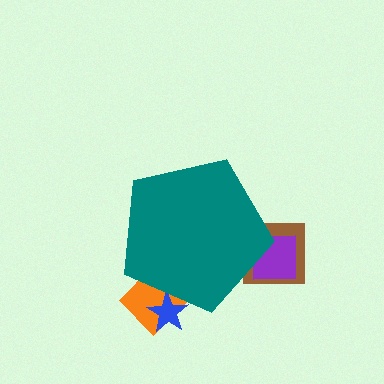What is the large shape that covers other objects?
A teal pentagon.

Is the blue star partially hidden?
Yes, the blue star is partially hidden behind the teal pentagon.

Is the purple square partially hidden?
Yes, the purple square is partially hidden behind the teal pentagon.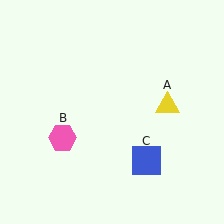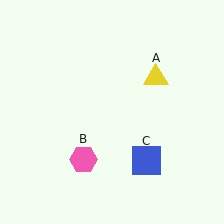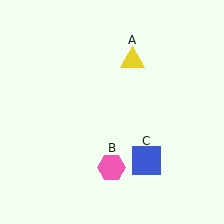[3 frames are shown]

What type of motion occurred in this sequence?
The yellow triangle (object A), pink hexagon (object B) rotated counterclockwise around the center of the scene.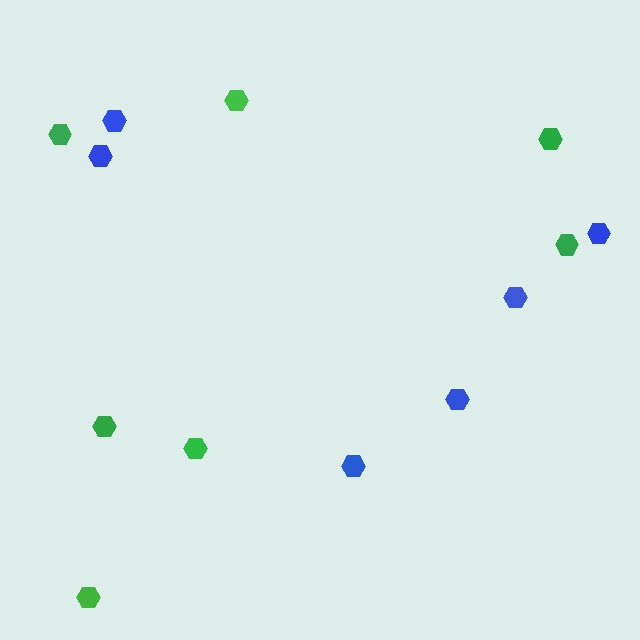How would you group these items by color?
There are 2 groups: one group of green hexagons (7) and one group of blue hexagons (6).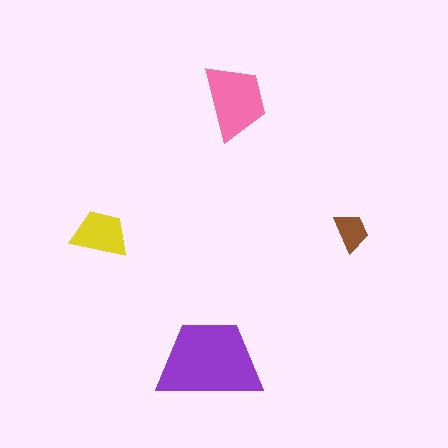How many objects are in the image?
There are 4 objects in the image.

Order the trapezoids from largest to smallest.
the purple one, the pink one, the yellow one, the brown one.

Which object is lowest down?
The purple trapezoid is bottommost.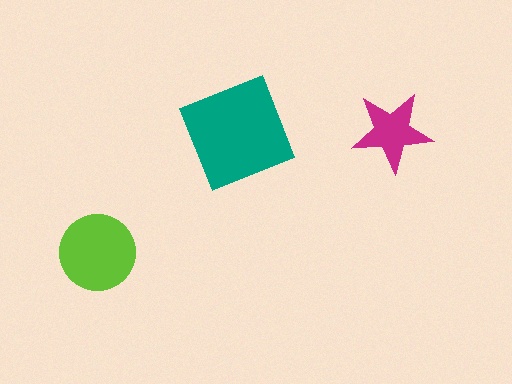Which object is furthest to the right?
The magenta star is rightmost.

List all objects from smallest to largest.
The magenta star, the lime circle, the teal square.